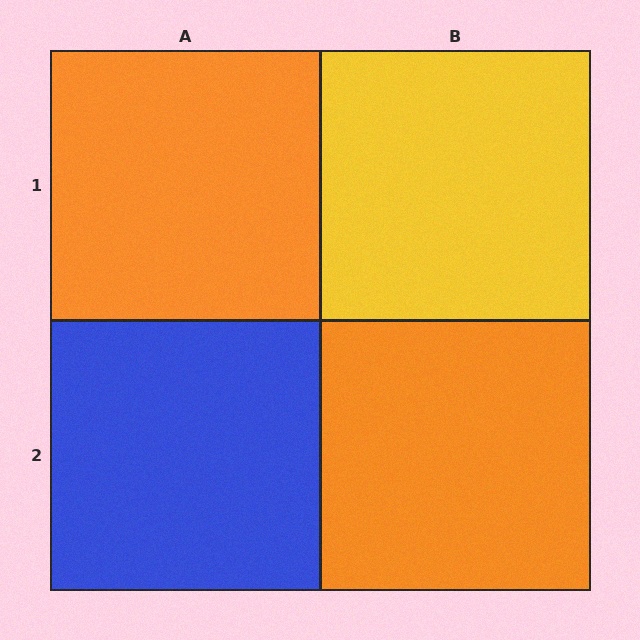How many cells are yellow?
1 cell is yellow.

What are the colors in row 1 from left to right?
Orange, yellow.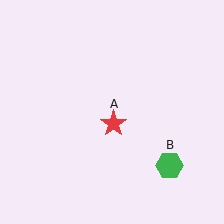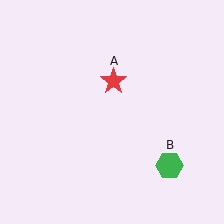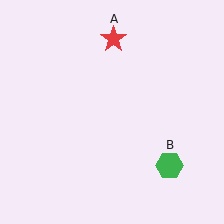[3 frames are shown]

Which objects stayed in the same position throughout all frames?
Green hexagon (object B) remained stationary.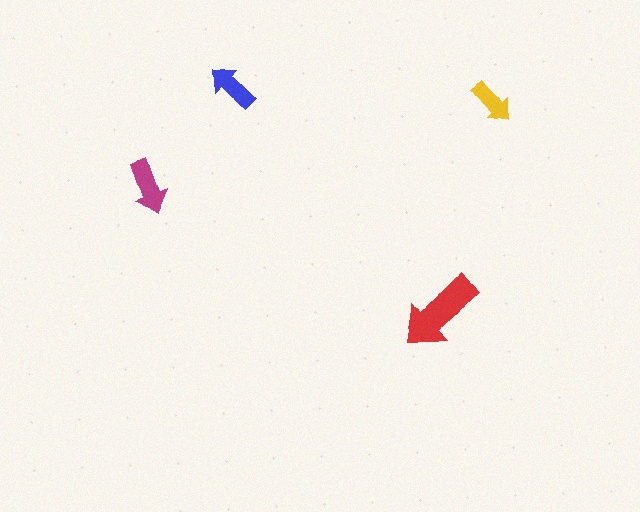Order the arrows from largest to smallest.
the red one, the magenta one, the blue one, the yellow one.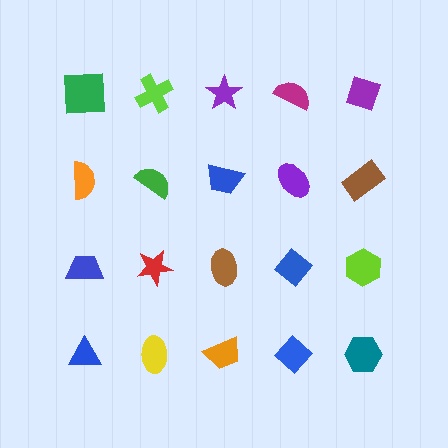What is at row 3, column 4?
A blue diamond.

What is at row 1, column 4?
A magenta semicircle.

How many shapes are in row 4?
5 shapes.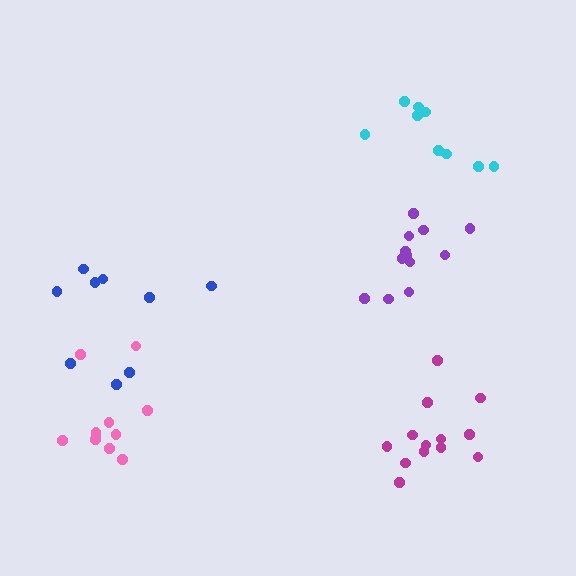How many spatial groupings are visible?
There are 5 spatial groupings.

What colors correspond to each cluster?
The clusters are colored: magenta, pink, purple, blue, cyan.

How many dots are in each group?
Group 1: 13 dots, Group 2: 11 dots, Group 3: 13 dots, Group 4: 9 dots, Group 5: 9 dots (55 total).